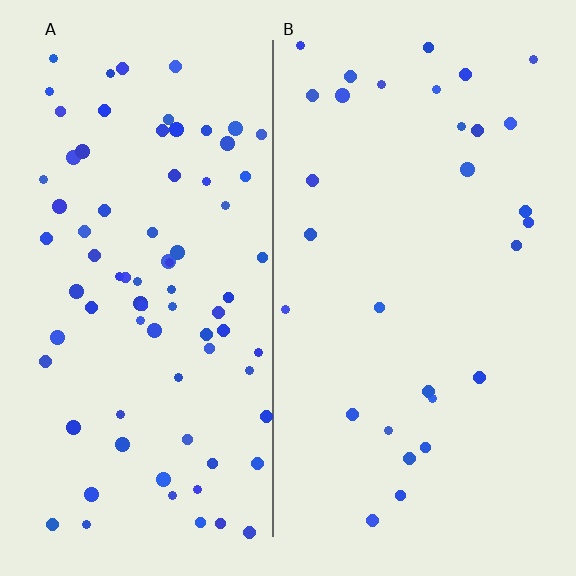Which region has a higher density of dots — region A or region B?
A (the left).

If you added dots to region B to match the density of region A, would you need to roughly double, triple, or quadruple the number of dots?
Approximately triple.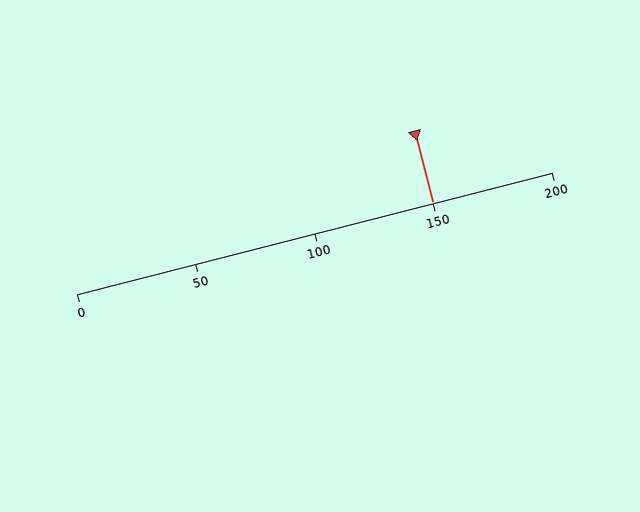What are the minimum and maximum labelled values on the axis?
The axis runs from 0 to 200.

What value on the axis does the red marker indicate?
The marker indicates approximately 150.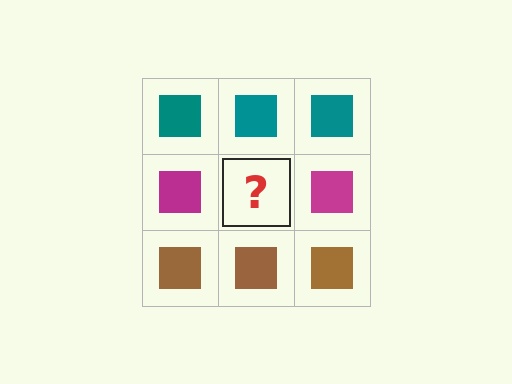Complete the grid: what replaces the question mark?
The question mark should be replaced with a magenta square.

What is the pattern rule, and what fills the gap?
The rule is that each row has a consistent color. The gap should be filled with a magenta square.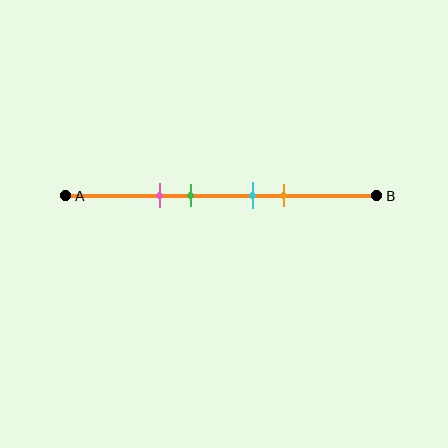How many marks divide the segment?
There are 4 marks dividing the segment.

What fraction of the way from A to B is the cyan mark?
The cyan mark is approximately 60% (0.6) of the way from A to B.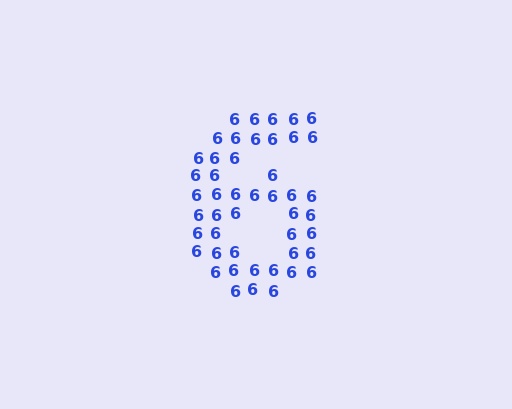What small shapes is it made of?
It is made of small digit 6's.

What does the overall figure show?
The overall figure shows the digit 6.